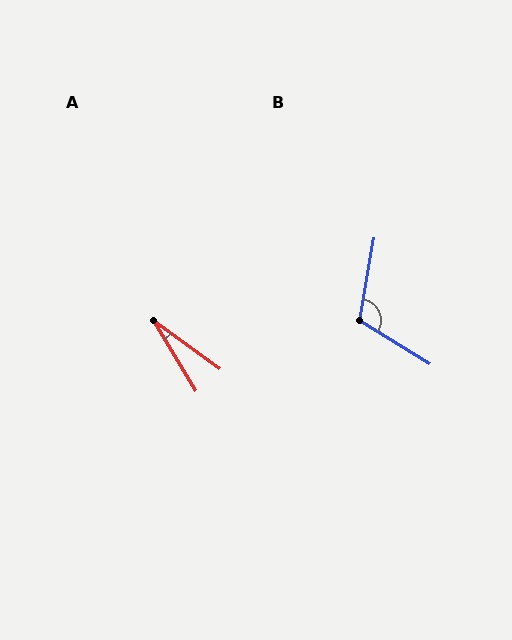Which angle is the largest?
B, at approximately 112 degrees.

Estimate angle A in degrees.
Approximately 23 degrees.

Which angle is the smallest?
A, at approximately 23 degrees.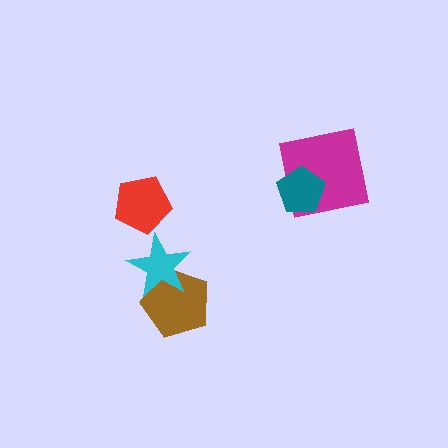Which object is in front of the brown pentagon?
The cyan star is in front of the brown pentagon.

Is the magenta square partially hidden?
Yes, it is partially covered by another shape.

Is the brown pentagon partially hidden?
Yes, it is partially covered by another shape.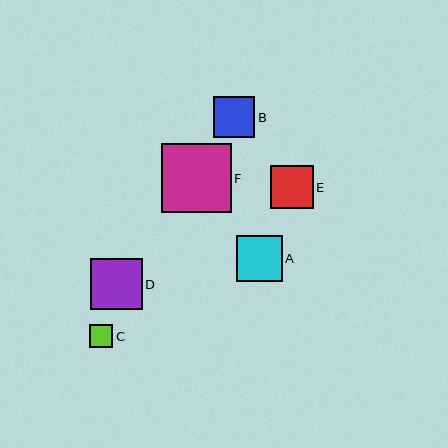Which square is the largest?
Square F is the largest with a size of approximately 70 pixels.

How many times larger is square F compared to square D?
Square F is approximately 1.3 times the size of square D.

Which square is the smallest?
Square C is the smallest with a size of approximately 23 pixels.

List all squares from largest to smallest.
From largest to smallest: F, D, A, E, B, C.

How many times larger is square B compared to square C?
Square B is approximately 1.8 times the size of square C.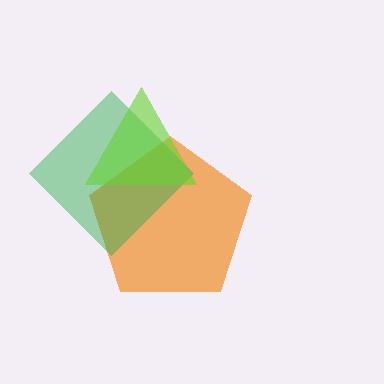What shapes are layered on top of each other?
The layered shapes are: an orange pentagon, a green diamond, a lime triangle.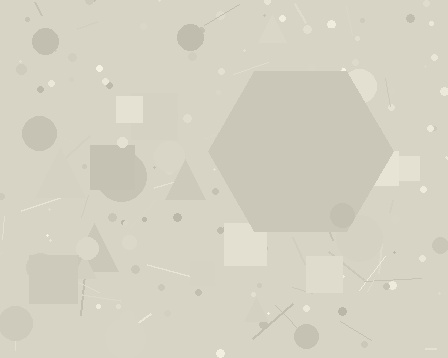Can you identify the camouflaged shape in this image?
The camouflaged shape is a hexagon.